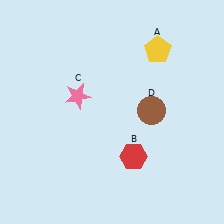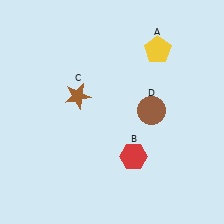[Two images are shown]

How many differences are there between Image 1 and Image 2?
There is 1 difference between the two images.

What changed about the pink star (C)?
In Image 1, C is pink. In Image 2, it changed to brown.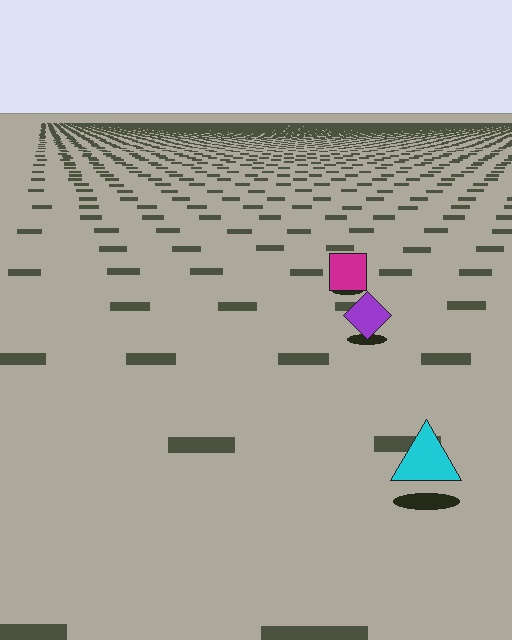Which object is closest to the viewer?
The cyan triangle is closest. The texture marks near it are larger and more spread out.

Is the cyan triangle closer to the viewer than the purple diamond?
Yes. The cyan triangle is closer — you can tell from the texture gradient: the ground texture is coarser near it.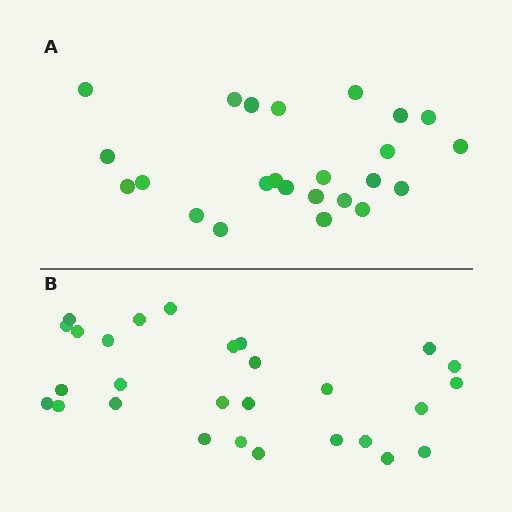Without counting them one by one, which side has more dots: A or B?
Region B (the bottom region) has more dots.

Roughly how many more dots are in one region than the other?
Region B has about 4 more dots than region A.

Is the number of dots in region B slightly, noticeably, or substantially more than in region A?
Region B has only slightly more — the two regions are fairly close. The ratio is roughly 1.2 to 1.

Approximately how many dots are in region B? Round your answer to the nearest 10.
About 30 dots. (The exact count is 28, which rounds to 30.)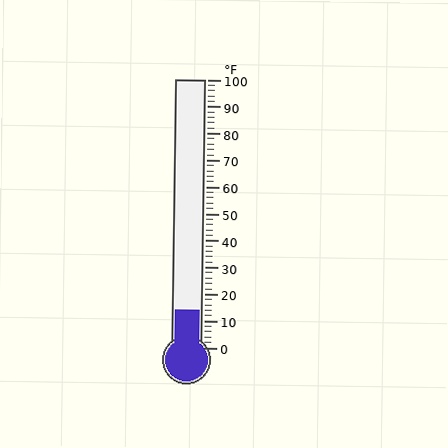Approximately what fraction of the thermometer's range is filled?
The thermometer is filled to approximately 15% of its range.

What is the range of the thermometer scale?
The thermometer scale ranges from 0°F to 100°F.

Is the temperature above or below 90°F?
The temperature is below 90°F.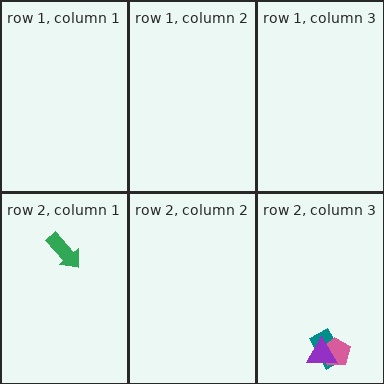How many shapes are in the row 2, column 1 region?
1.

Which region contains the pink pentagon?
The row 2, column 3 region.